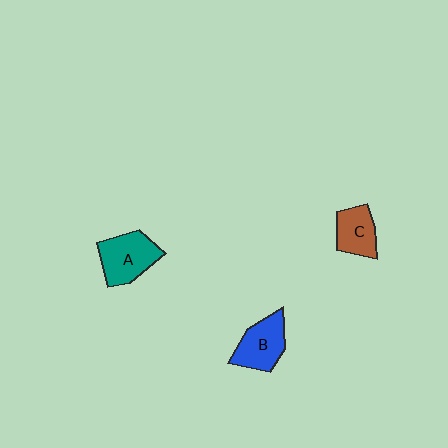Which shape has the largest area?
Shape A (teal).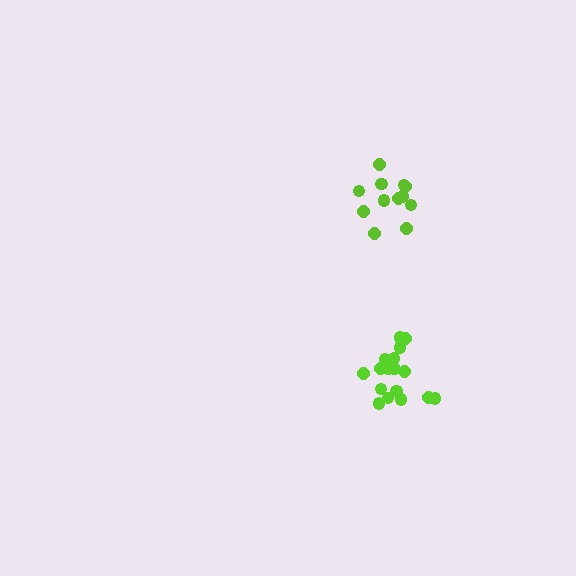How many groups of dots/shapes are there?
There are 2 groups.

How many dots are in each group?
Group 1: 17 dots, Group 2: 12 dots (29 total).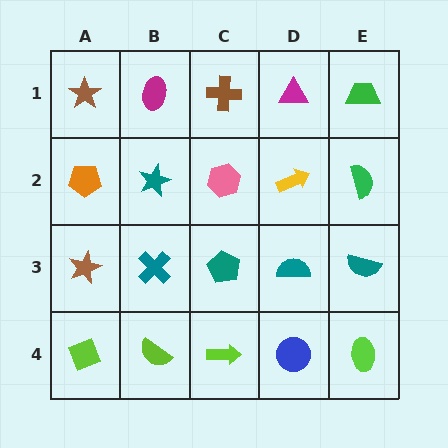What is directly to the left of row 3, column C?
A teal cross.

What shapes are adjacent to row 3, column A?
An orange pentagon (row 2, column A), a lime diamond (row 4, column A), a teal cross (row 3, column B).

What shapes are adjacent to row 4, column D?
A teal semicircle (row 3, column D), a lime arrow (row 4, column C), a lime ellipse (row 4, column E).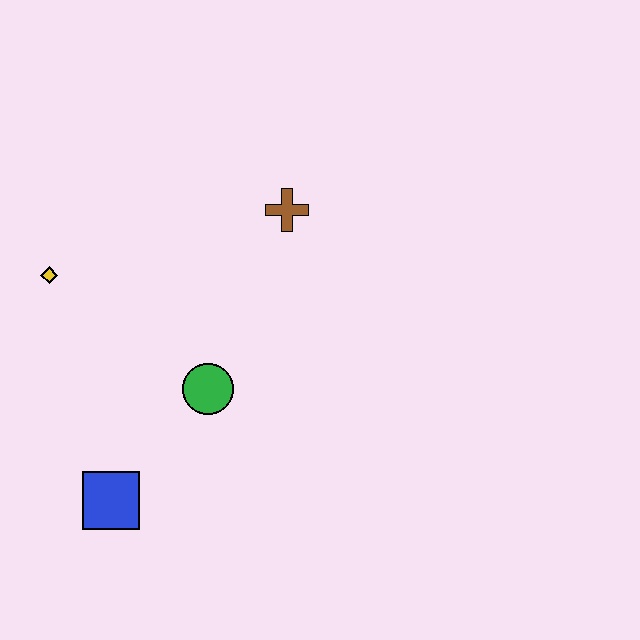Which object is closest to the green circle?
The blue square is closest to the green circle.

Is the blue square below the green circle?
Yes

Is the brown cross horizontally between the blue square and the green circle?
No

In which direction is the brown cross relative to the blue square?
The brown cross is above the blue square.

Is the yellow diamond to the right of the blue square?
No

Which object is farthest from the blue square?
The brown cross is farthest from the blue square.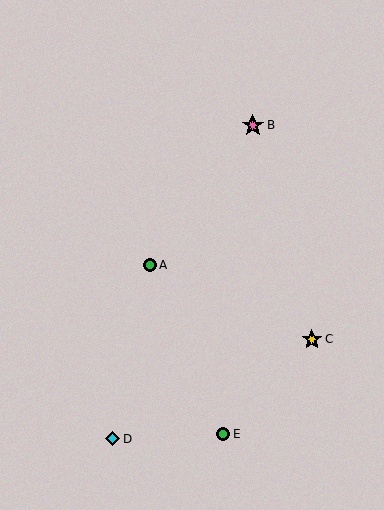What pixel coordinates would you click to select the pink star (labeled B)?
Click at (253, 125) to select the pink star B.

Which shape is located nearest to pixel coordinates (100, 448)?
The cyan diamond (labeled D) at (113, 439) is nearest to that location.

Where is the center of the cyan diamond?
The center of the cyan diamond is at (113, 439).